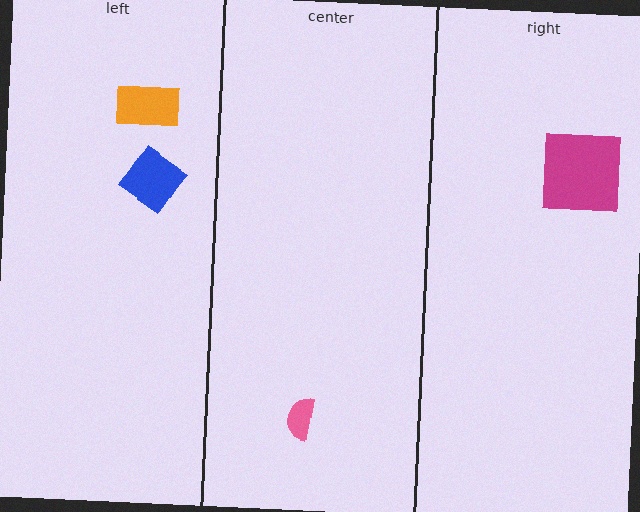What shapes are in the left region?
The blue diamond, the orange rectangle.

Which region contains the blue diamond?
The left region.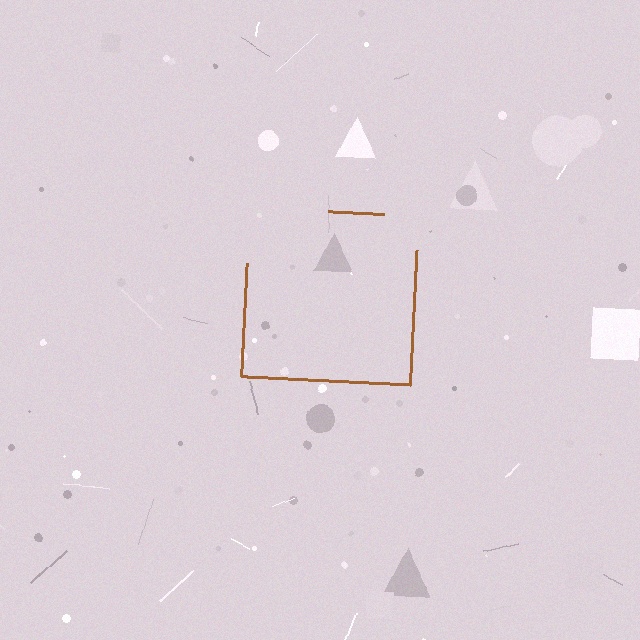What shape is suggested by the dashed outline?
The dashed outline suggests a square.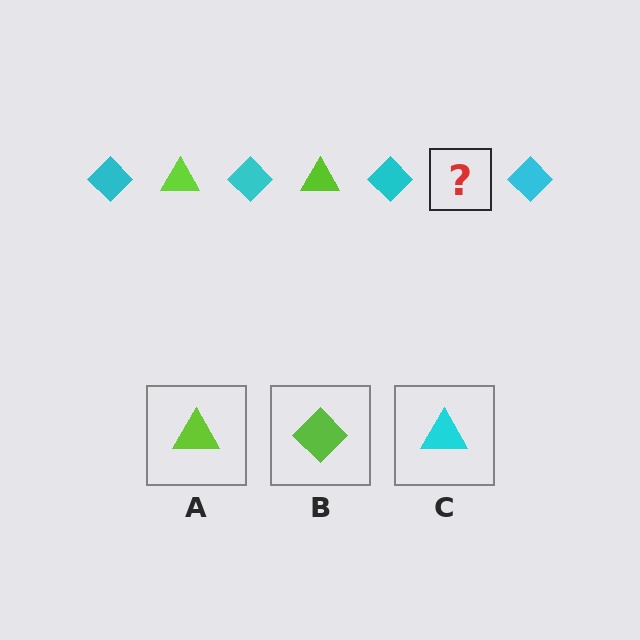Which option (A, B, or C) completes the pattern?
A.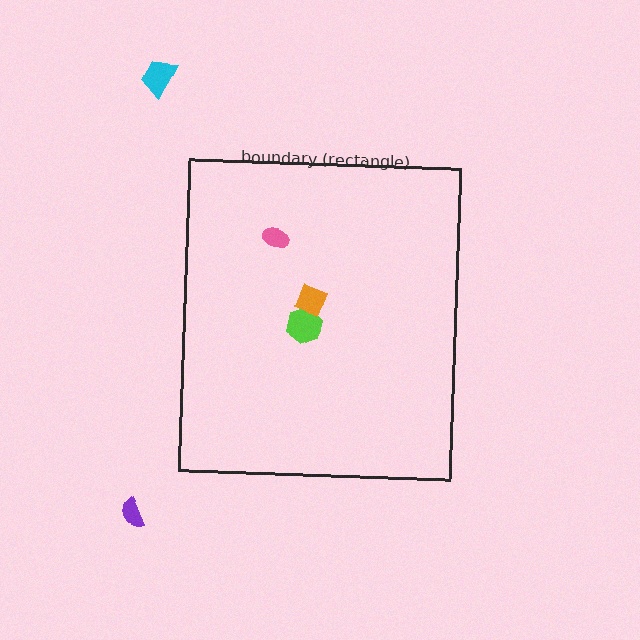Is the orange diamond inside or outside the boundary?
Inside.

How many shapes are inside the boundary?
3 inside, 2 outside.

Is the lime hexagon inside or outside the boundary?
Inside.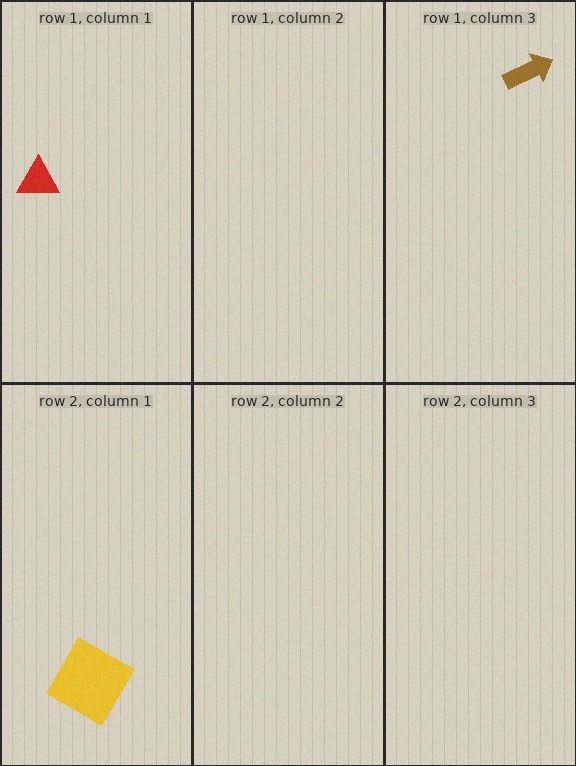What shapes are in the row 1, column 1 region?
The red triangle.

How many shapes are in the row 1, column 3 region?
1.